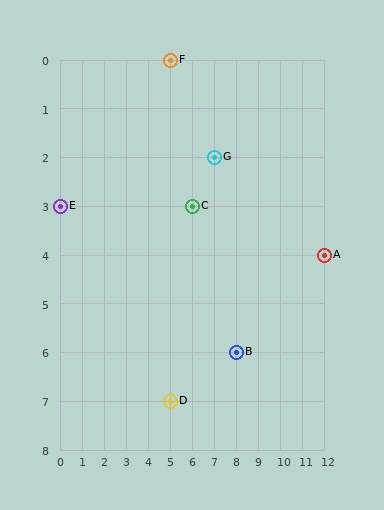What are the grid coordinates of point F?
Point F is at grid coordinates (5, 0).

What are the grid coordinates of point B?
Point B is at grid coordinates (8, 6).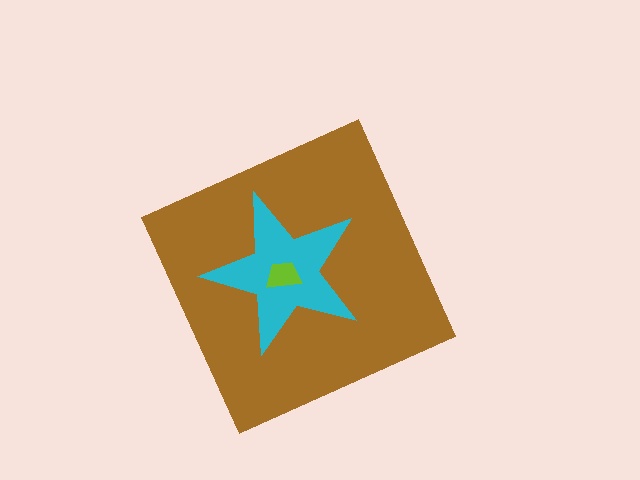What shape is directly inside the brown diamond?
The cyan star.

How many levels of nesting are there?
3.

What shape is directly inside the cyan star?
The lime trapezoid.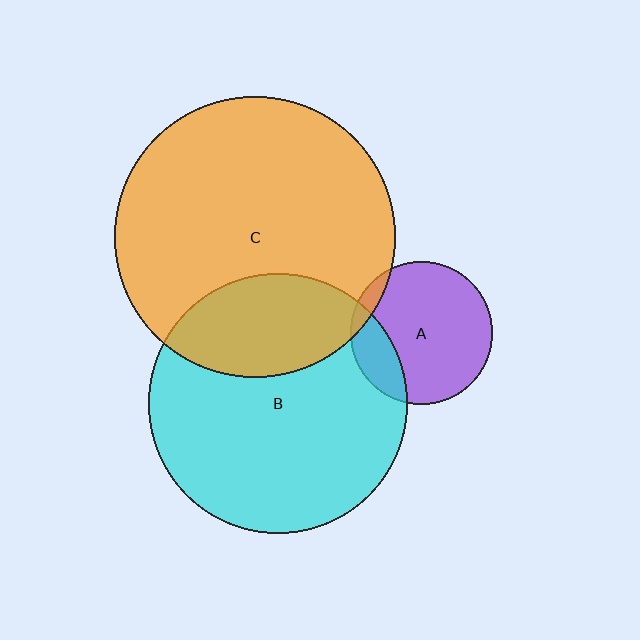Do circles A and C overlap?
Yes.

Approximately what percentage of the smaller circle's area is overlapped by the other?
Approximately 5%.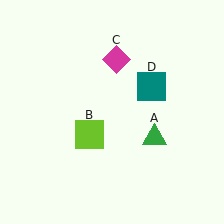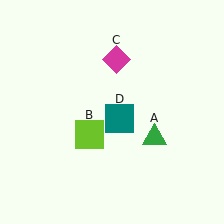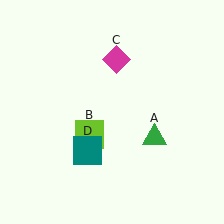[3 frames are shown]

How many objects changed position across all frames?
1 object changed position: teal square (object D).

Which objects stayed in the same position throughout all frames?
Green triangle (object A) and lime square (object B) and magenta diamond (object C) remained stationary.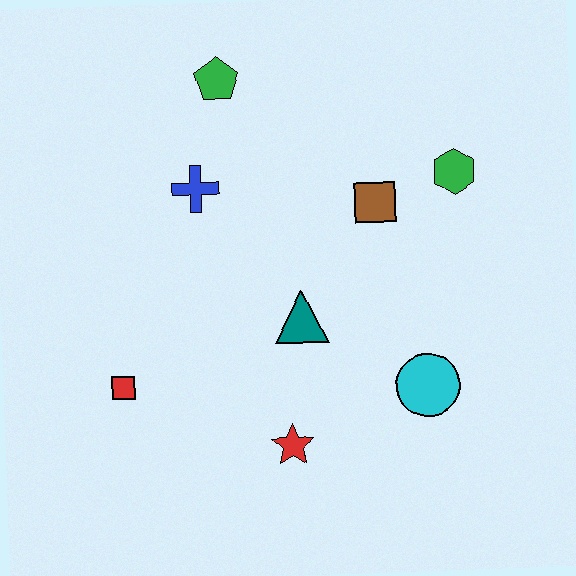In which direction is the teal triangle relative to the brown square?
The teal triangle is below the brown square.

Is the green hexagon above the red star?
Yes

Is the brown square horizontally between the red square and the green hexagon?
Yes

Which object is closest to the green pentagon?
The blue cross is closest to the green pentagon.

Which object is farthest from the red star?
The green pentagon is farthest from the red star.